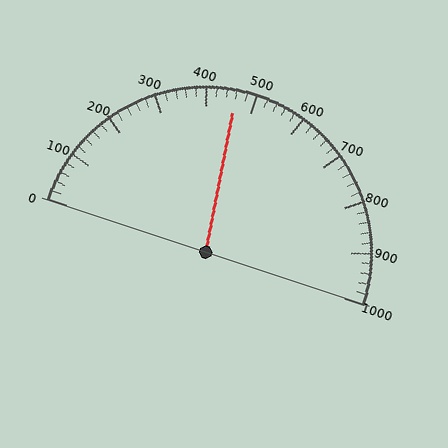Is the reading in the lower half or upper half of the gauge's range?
The reading is in the lower half of the range (0 to 1000).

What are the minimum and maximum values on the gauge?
The gauge ranges from 0 to 1000.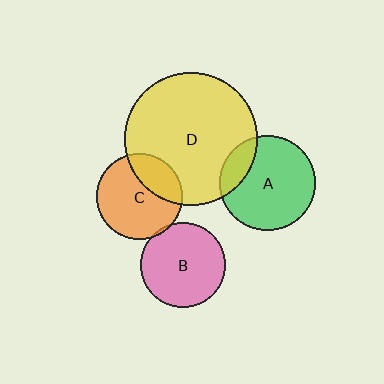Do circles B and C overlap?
Yes.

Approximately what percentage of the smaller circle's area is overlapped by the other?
Approximately 5%.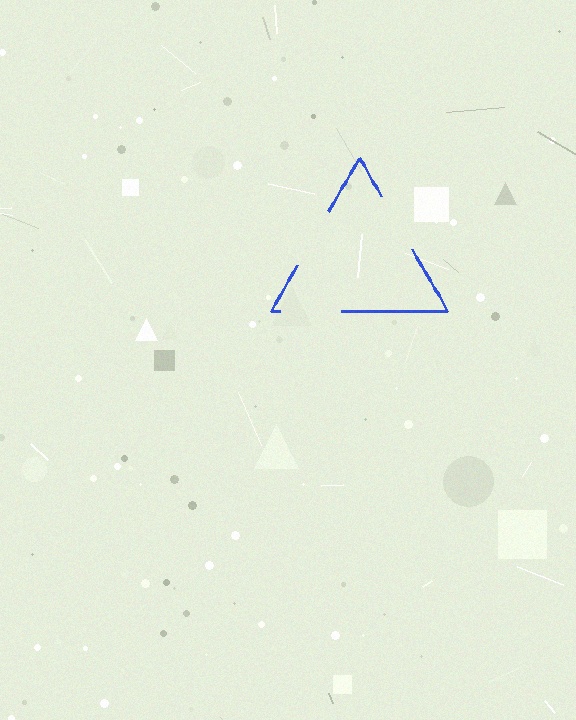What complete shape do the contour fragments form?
The contour fragments form a triangle.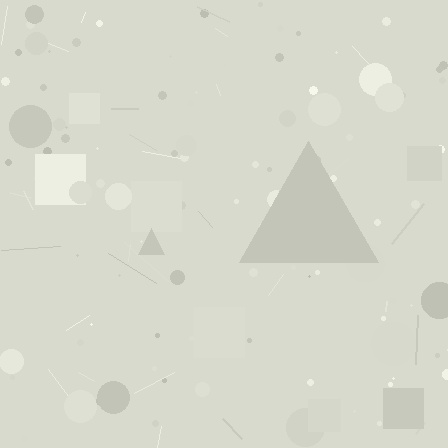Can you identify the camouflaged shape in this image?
The camouflaged shape is a triangle.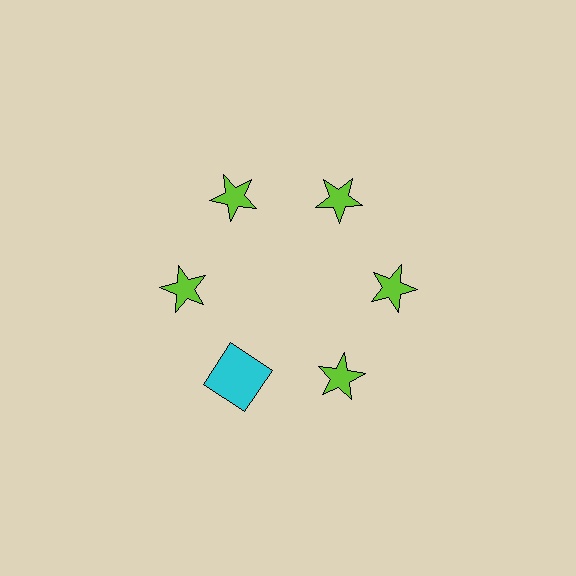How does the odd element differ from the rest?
It differs in both color (cyan instead of lime) and shape (square instead of star).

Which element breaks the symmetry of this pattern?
The cyan square at roughly the 7 o'clock position breaks the symmetry. All other shapes are lime stars.